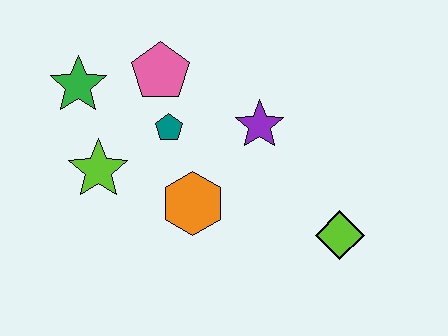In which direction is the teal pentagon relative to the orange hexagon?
The teal pentagon is above the orange hexagon.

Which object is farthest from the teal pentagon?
The lime diamond is farthest from the teal pentagon.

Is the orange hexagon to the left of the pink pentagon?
No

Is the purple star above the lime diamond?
Yes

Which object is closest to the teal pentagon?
The pink pentagon is closest to the teal pentagon.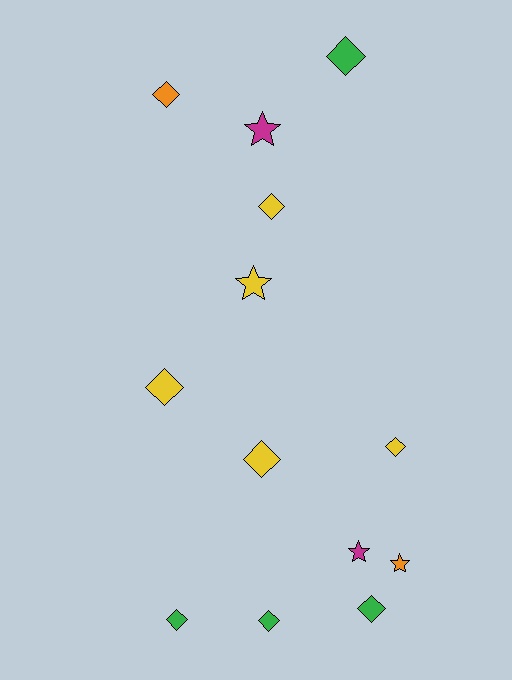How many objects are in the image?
There are 13 objects.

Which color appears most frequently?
Yellow, with 5 objects.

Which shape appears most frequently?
Diamond, with 9 objects.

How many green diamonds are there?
There are 4 green diamonds.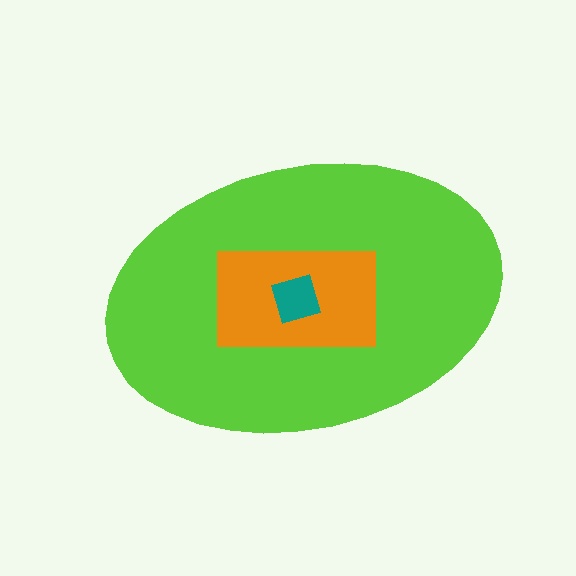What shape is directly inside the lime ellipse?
The orange rectangle.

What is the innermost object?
The teal square.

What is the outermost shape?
The lime ellipse.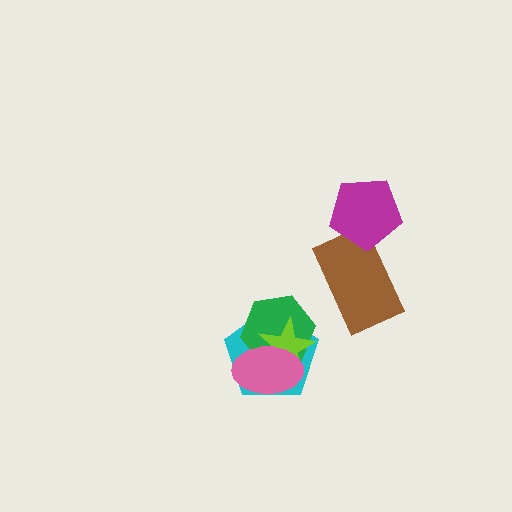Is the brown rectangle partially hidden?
Yes, it is partially covered by another shape.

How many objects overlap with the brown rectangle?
1 object overlaps with the brown rectangle.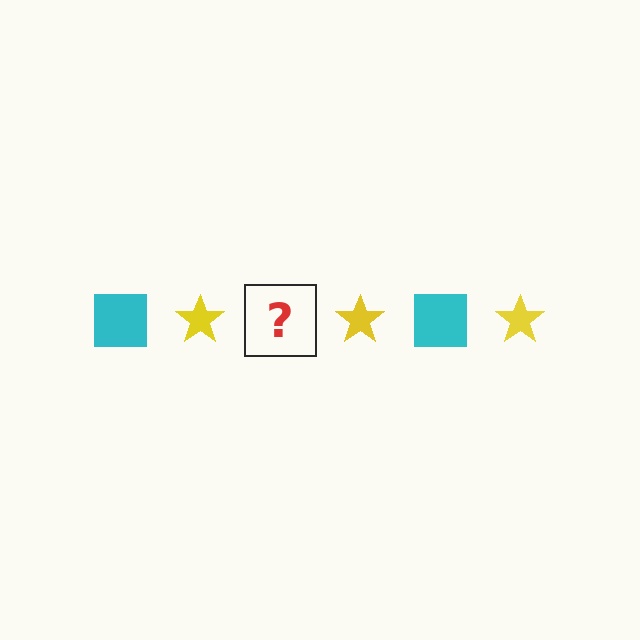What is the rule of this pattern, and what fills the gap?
The rule is that the pattern alternates between cyan square and yellow star. The gap should be filled with a cyan square.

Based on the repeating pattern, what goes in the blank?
The blank should be a cyan square.